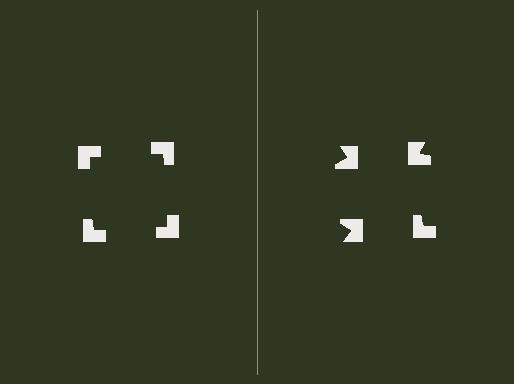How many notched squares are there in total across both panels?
8 — 4 on each side.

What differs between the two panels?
The notched squares are positioned identically on both sides; only the wedge orientations differ. On the left they align to a square; on the right they are misaligned.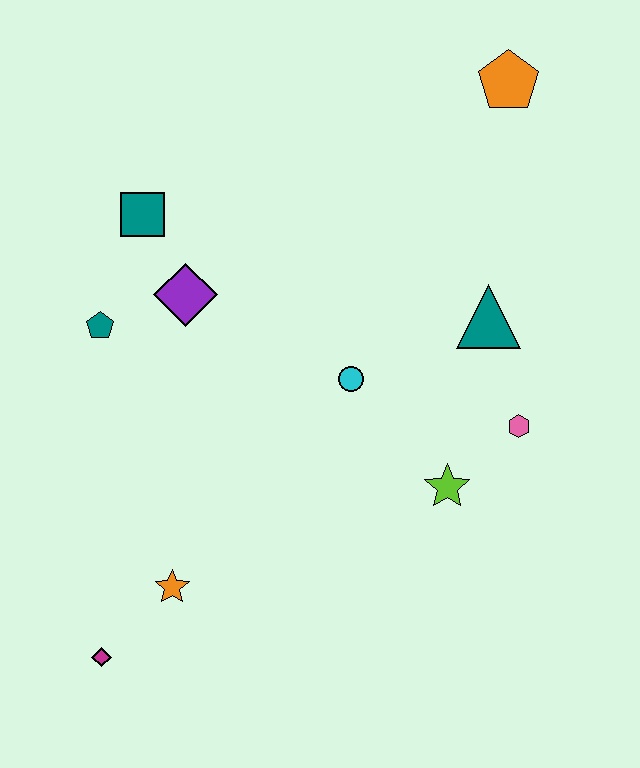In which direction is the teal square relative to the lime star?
The teal square is to the left of the lime star.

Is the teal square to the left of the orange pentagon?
Yes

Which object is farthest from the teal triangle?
The magenta diamond is farthest from the teal triangle.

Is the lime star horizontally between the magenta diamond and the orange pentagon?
Yes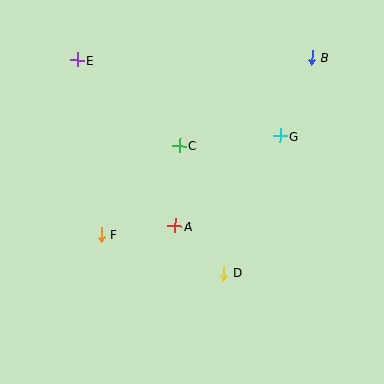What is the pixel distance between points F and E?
The distance between F and E is 176 pixels.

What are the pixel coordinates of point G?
Point G is at (280, 136).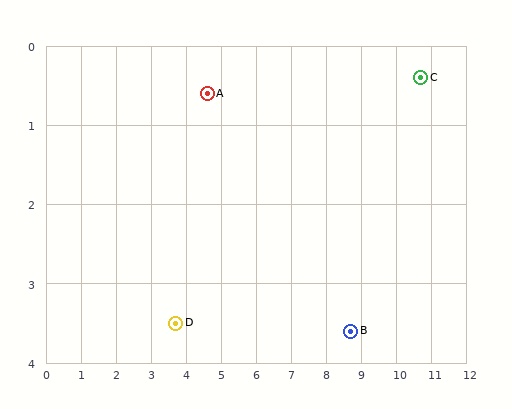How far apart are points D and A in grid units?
Points D and A are about 3.0 grid units apart.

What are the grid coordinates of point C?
Point C is at approximately (10.7, 0.4).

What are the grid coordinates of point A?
Point A is at approximately (4.6, 0.6).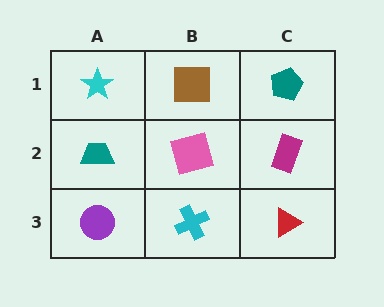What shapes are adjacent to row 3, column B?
A pink square (row 2, column B), a purple circle (row 3, column A), a red triangle (row 3, column C).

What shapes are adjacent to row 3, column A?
A teal trapezoid (row 2, column A), a cyan cross (row 3, column B).